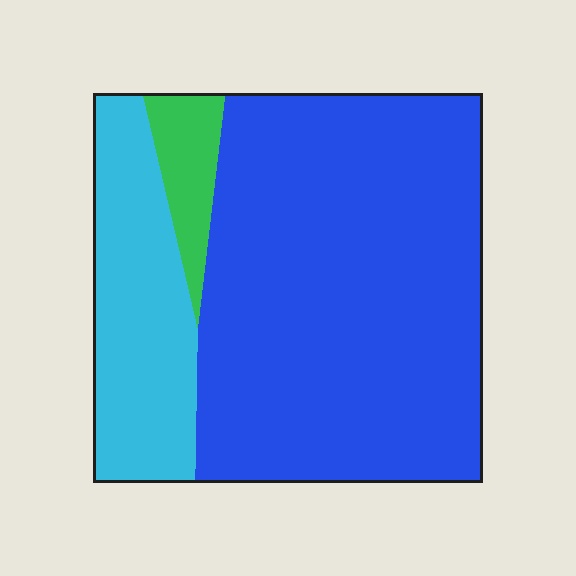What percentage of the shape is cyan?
Cyan covers 22% of the shape.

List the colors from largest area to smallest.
From largest to smallest: blue, cyan, green.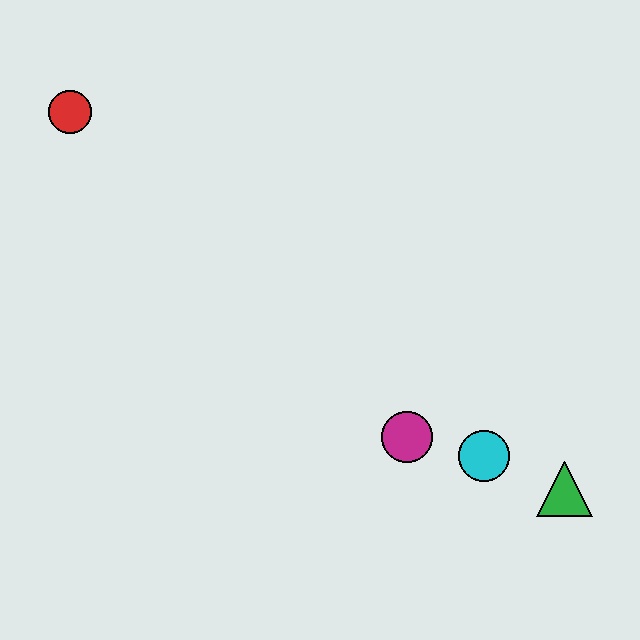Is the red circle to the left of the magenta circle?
Yes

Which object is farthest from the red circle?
The green triangle is farthest from the red circle.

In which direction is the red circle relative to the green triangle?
The red circle is to the left of the green triangle.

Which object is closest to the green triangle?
The cyan circle is closest to the green triangle.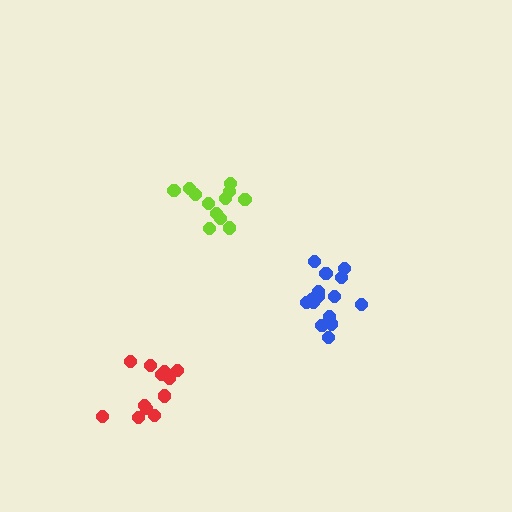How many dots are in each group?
Group 1: 12 dots, Group 2: 16 dots, Group 3: 12 dots (40 total).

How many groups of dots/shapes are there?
There are 3 groups.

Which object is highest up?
The lime cluster is topmost.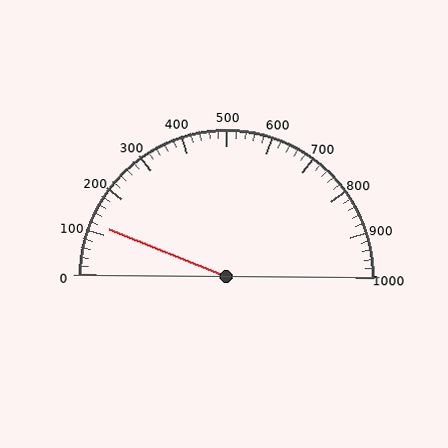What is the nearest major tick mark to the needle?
The nearest major tick mark is 100.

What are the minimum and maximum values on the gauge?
The gauge ranges from 0 to 1000.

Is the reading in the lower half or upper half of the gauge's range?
The reading is in the lower half of the range (0 to 1000).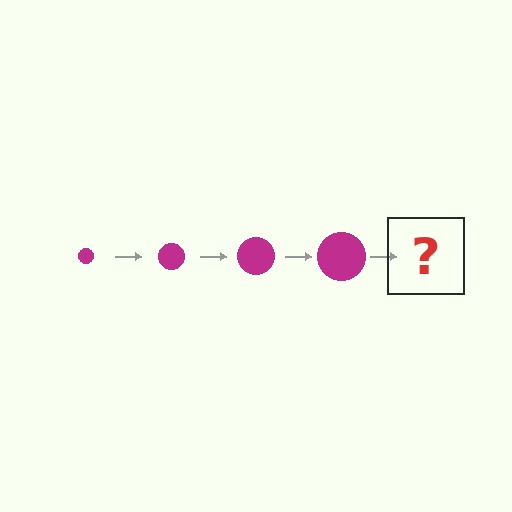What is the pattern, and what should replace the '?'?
The pattern is that the circle gets progressively larger each step. The '?' should be a magenta circle, larger than the previous one.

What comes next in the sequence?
The next element should be a magenta circle, larger than the previous one.